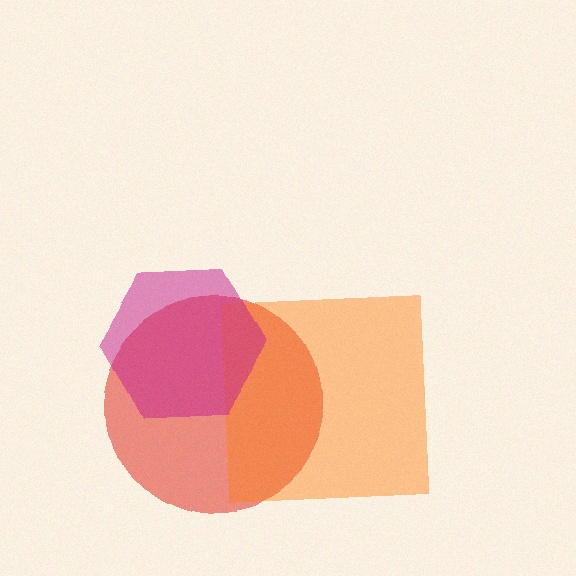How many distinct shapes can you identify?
There are 3 distinct shapes: a red circle, an orange square, a magenta hexagon.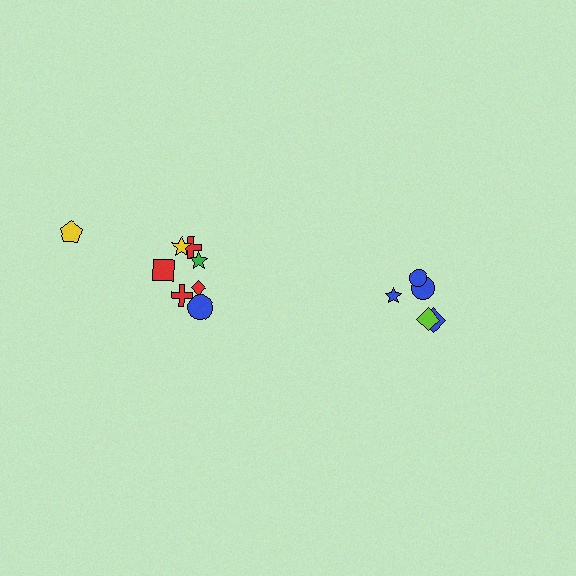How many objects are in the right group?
There are 5 objects.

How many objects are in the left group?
There are 8 objects.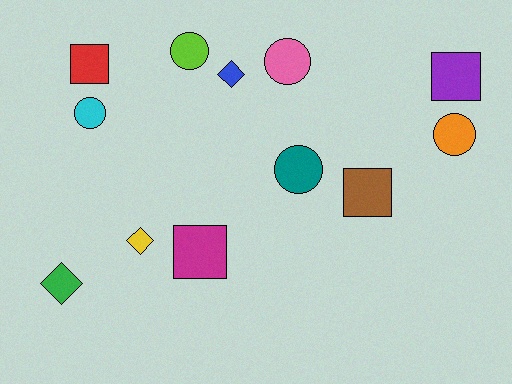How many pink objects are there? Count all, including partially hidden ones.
There is 1 pink object.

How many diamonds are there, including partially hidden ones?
There are 3 diamonds.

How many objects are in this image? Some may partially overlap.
There are 12 objects.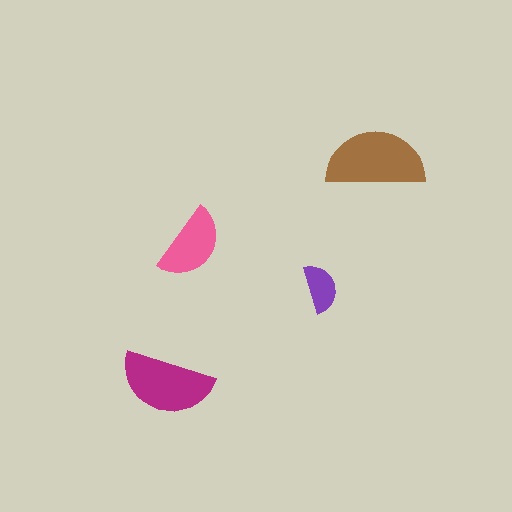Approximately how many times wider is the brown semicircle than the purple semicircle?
About 2 times wider.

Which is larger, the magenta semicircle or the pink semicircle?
The magenta one.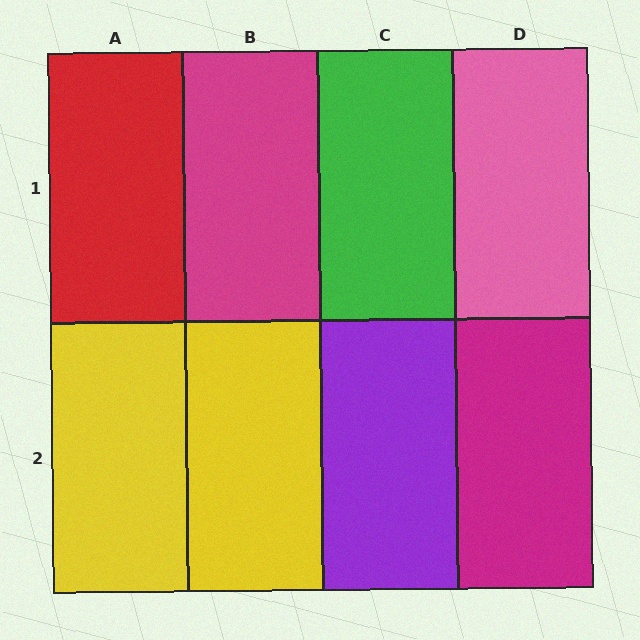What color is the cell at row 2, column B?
Yellow.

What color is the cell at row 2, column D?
Magenta.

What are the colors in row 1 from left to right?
Red, magenta, green, pink.